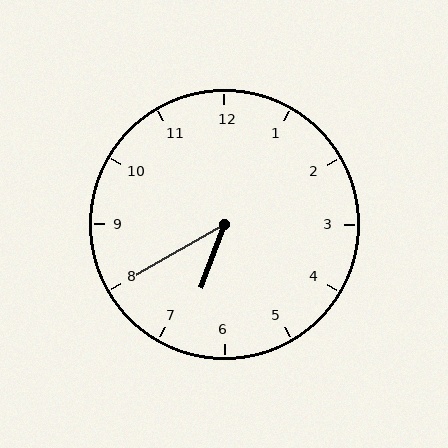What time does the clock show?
6:40.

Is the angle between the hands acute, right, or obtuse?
It is acute.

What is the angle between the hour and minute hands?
Approximately 40 degrees.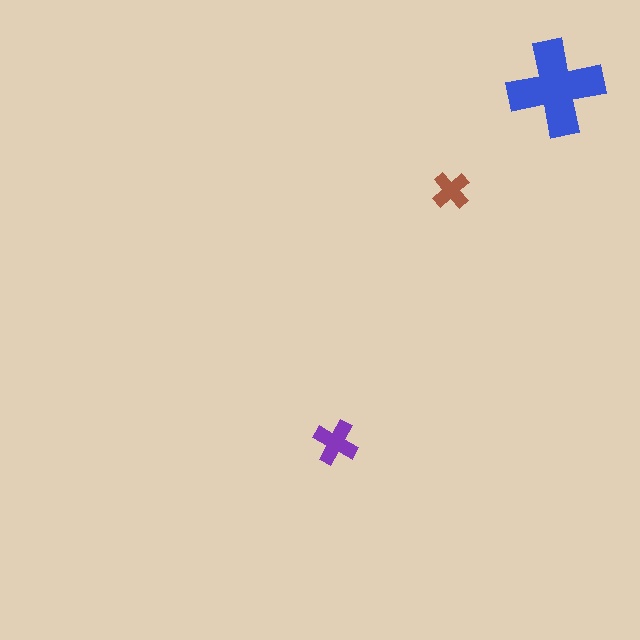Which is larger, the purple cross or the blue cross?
The blue one.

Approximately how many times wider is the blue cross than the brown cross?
About 2.5 times wider.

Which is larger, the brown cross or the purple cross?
The purple one.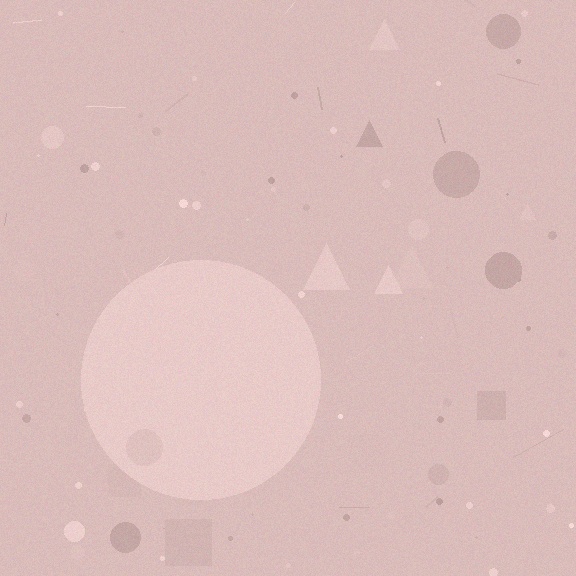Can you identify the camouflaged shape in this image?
The camouflaged shape is a circle.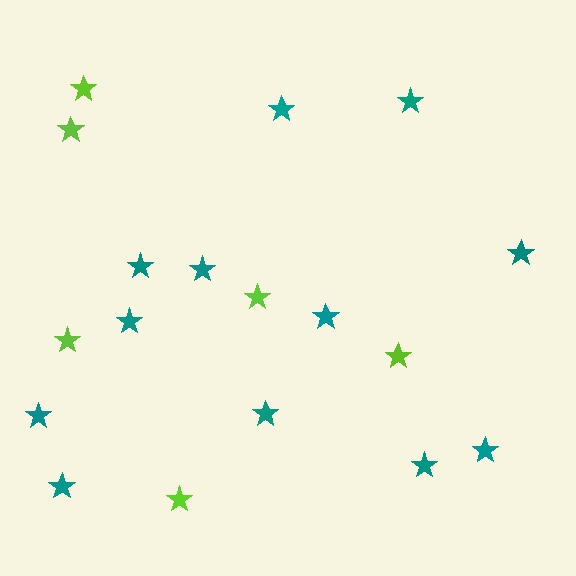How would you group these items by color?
There are 2 groups: one group of lime stars (6) and one group of teal stars (12).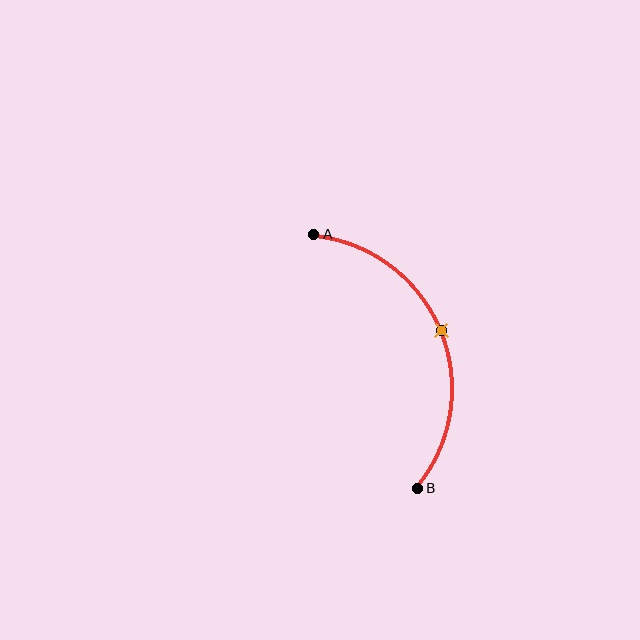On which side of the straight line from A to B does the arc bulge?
The arc bulges to the right of the straight line connecting A and B.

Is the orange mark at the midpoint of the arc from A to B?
Yes. The orange mark lies on the arc at equal arc-length from both A and B — it is the arc midpoint.